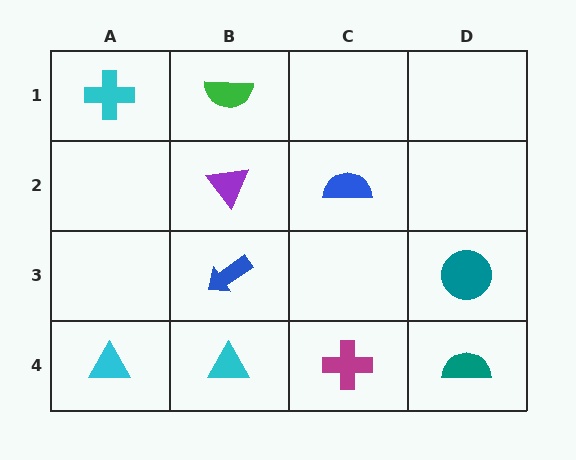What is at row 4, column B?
A cyan triangle.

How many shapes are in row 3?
2 shapes.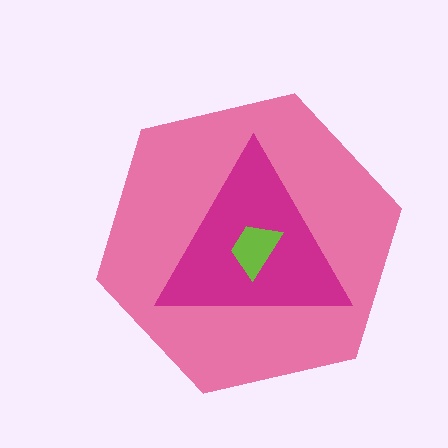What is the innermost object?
The lime trapezoid.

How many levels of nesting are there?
3.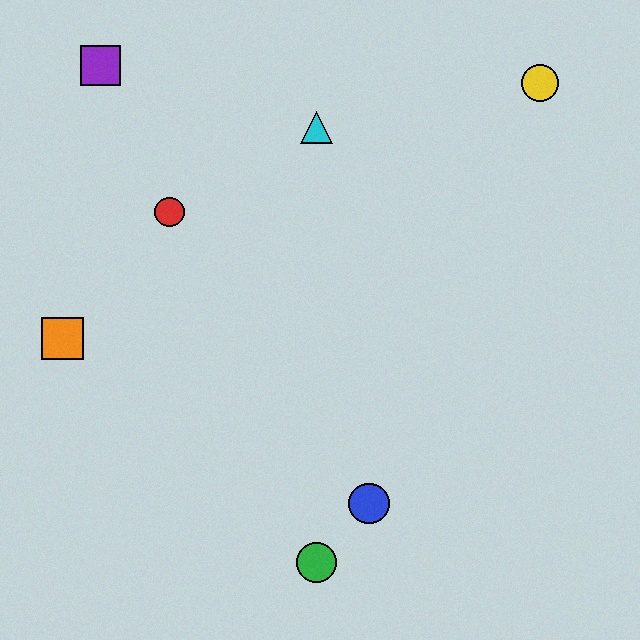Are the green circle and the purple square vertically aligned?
No, the green circle is at x≈317 and the purple square is at x≈101.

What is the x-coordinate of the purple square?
The purple square is at x≈101.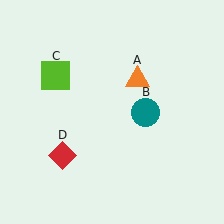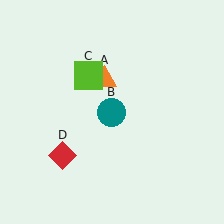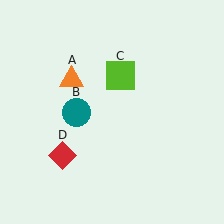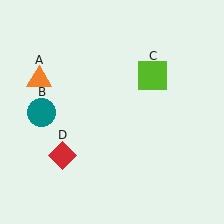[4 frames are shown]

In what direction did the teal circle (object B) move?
The teal circle (object B) moved left.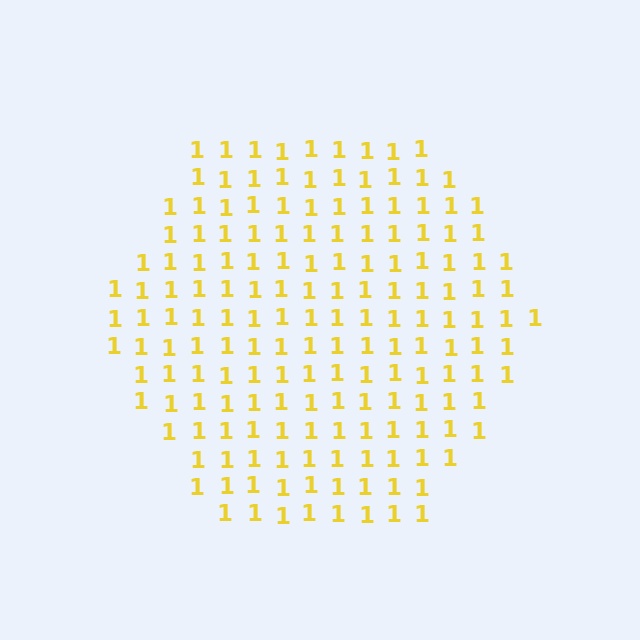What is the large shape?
The large shape is a hexagon.